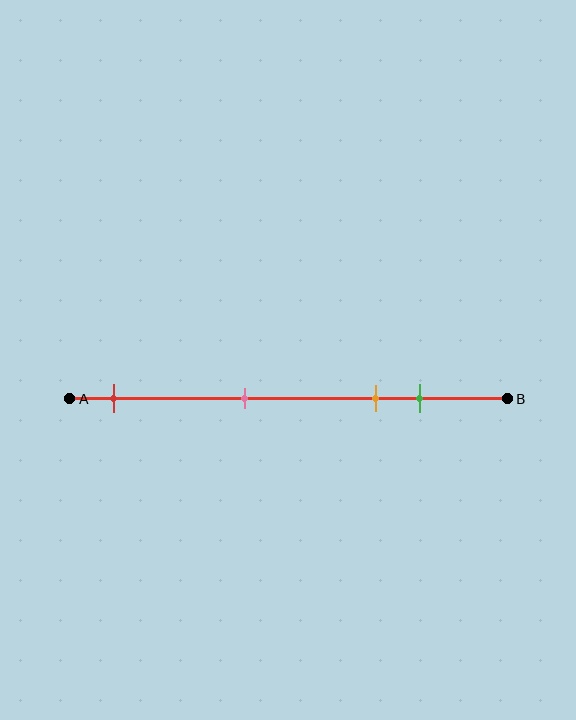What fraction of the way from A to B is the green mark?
The green mark is approximately 80% (0.8) of the way from A to B.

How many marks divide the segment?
There are 4 marks dividing the segment.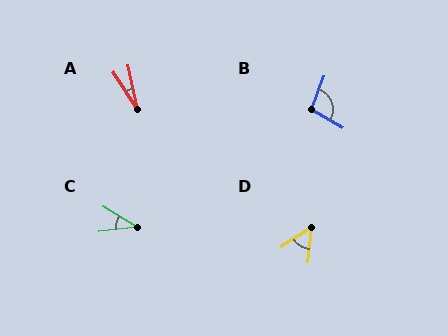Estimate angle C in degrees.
Approximately 38 degrees.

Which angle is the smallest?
A, at approximately 22 degrees.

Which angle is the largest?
B, at approximately 100 degrees.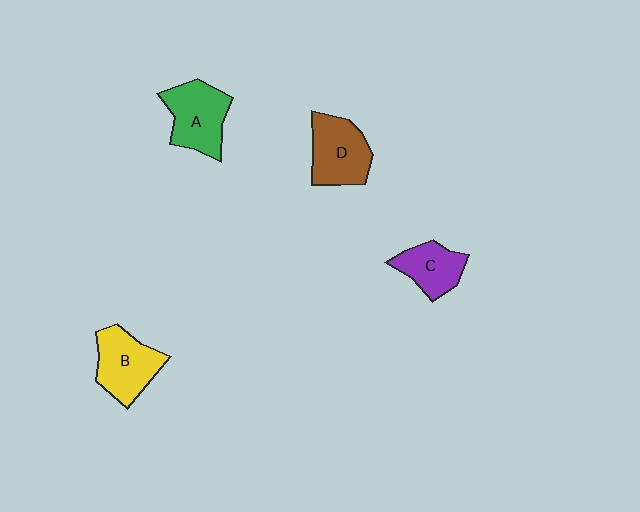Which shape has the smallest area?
Shape C (purple).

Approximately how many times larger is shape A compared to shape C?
Approximately 1.4 times.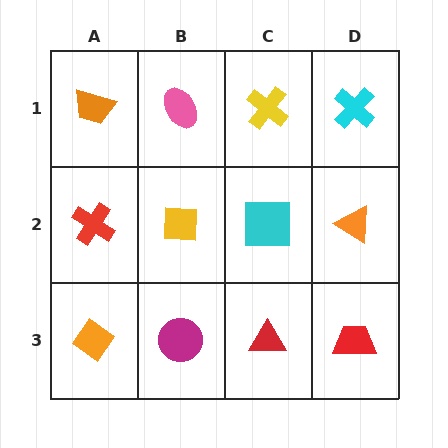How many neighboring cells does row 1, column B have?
3.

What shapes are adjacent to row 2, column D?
A cyan cross (row 1, column D), a red trapezoid (row 3, column D), a cyan square (row 2, column C).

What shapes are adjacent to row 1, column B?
A yellow square (row 2, column B), an orange trapezoid (row 1, column A), a yellow cross (row 1, column C).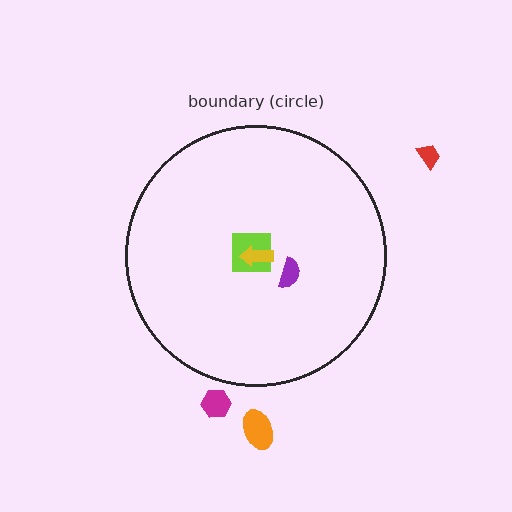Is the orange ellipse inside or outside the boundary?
Outside.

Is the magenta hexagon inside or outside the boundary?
Outside.